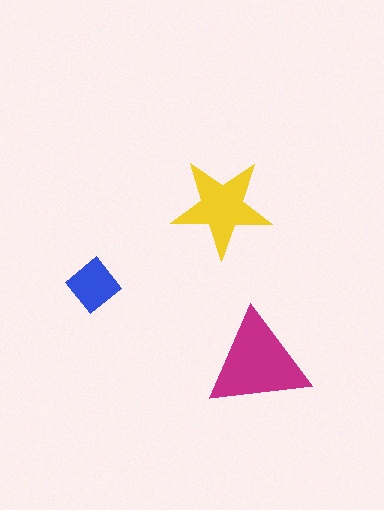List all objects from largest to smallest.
The magenta triangle, the yellow star, the blue diamond.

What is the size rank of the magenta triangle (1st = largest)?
1st.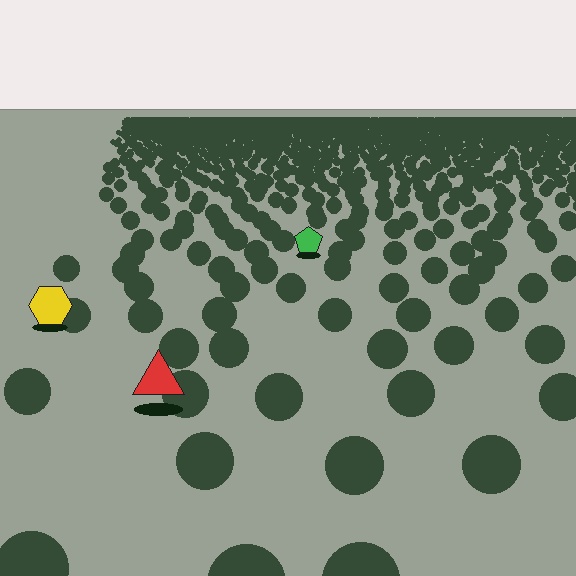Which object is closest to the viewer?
The red triangle is closest. The texture marks near it are larger and more spread out.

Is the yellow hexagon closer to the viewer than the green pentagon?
Yes. The yellow hexagon is closer — you can tell from the texture gradient: the ground texture is coarser near it.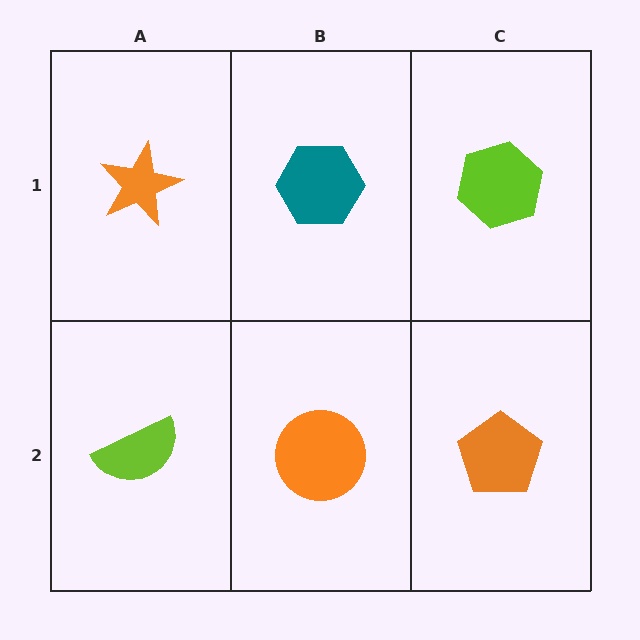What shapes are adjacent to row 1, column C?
An orange pentagon (row 2, column C), a teal hexagon (row 1, column B).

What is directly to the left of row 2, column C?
An orange circle.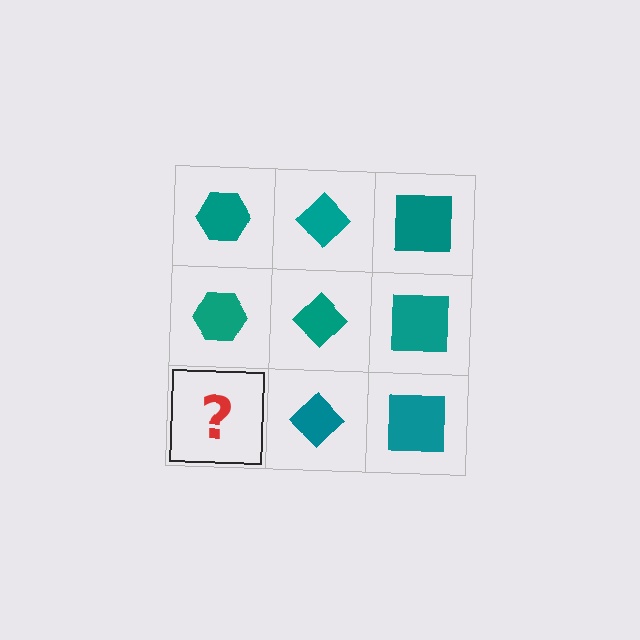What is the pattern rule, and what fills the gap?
The rule is that each column has a consistent shape. The gap should be filled with a teal hexagon.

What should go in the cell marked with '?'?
The missing cell should contain a teal hexagon.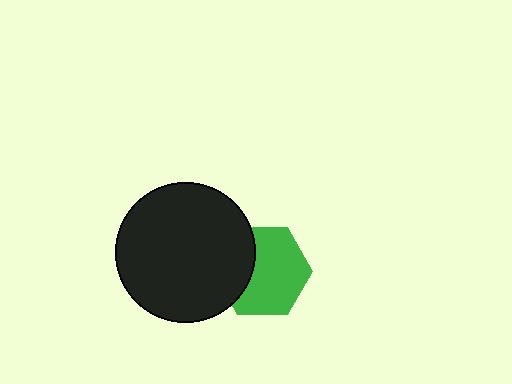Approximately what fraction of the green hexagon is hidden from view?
Roughly 32% of the green hexagon is hidden behind the black circle.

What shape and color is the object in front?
The object in front is a black circle.